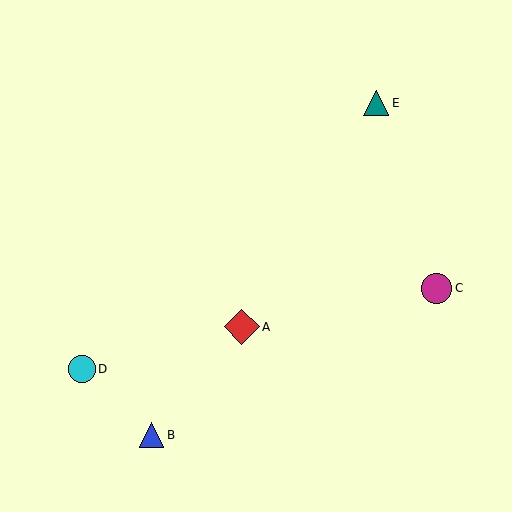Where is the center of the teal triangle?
The center of the teal triangle is at (376, 103).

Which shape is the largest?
The red diamond (labeled A) is the largest.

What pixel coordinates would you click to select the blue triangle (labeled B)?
Click at (151, 435) to select the blue triangle B.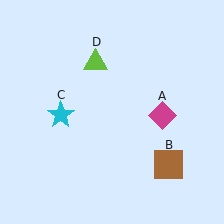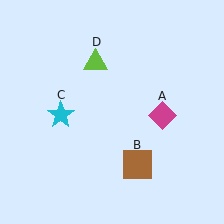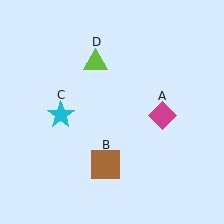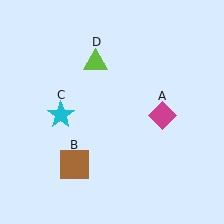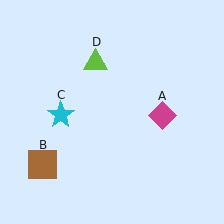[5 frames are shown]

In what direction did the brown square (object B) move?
The brown square (object B) moved left.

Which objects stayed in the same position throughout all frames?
Magenta diamond (object A) and cyan star (object C) and lime triangle (object D) remained stationary.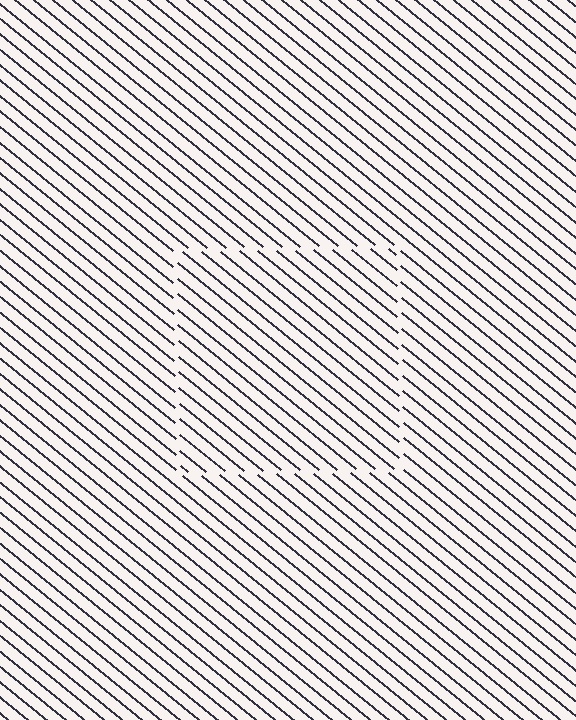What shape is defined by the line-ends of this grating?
An illusory square. The interior of the shape contains the same grating, shifted by half a period — the contour is defined by the phase discontinuity where line-ends from the inner and outer gratings abut.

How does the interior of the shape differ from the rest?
The interior of the shape contains the same grating, shifted by half a period — the contour is defined by the phase discontinuity where line-ends from the inner and outer gratings abut.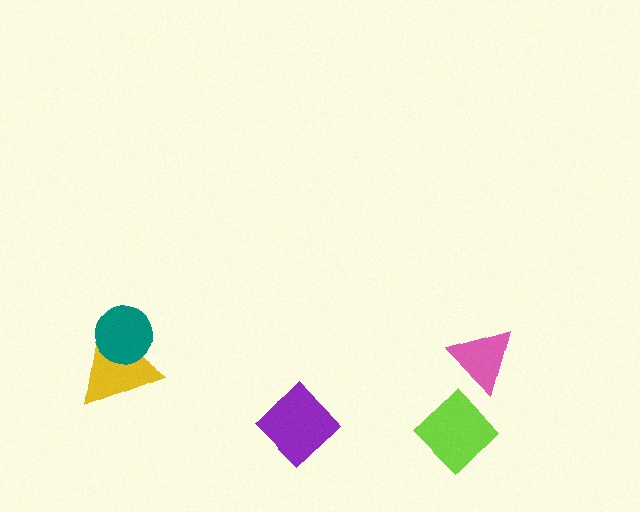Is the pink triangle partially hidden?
No, no other shape covers it.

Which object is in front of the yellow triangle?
The teal circle is in front of the yellow triangle.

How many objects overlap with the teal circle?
1 object overlaps with the teal circle.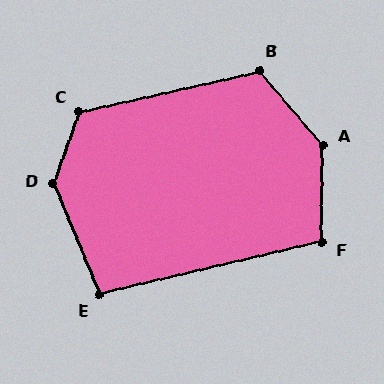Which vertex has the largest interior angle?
A, at approximately 139 degrees.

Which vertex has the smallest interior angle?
E, at approximately 99 degrees.